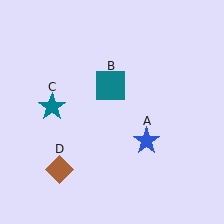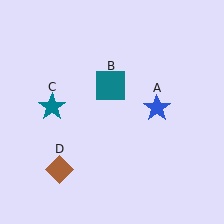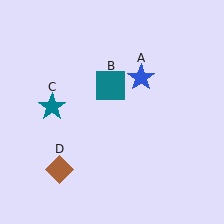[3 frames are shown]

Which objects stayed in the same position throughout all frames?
Teal square (object B) and teal star (object C) and brown diamond (object D) remained stationary.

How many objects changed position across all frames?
1 object changed position: blue star (object A).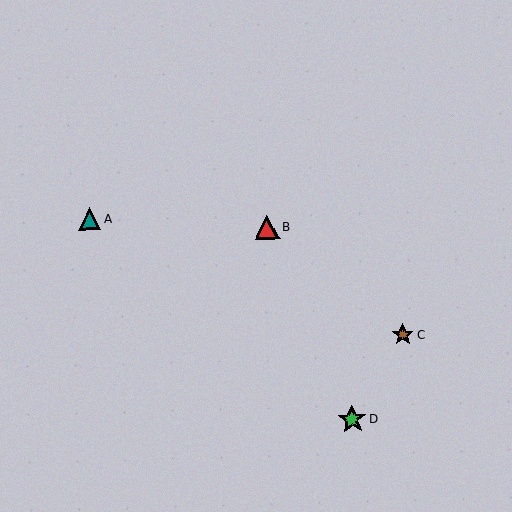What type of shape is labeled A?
Shape A is a teal triangle.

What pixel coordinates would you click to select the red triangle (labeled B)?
Click at (267, 227) to select the red triangle B.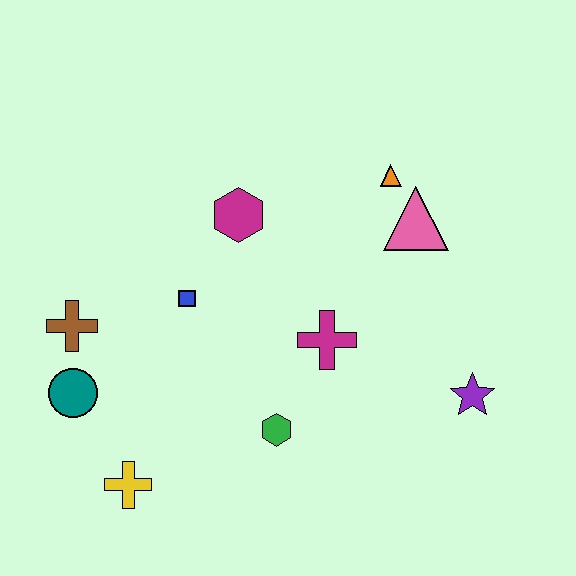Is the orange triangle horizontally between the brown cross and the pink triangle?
Yes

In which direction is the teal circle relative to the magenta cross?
The teal circle is to the left of the magenta cross.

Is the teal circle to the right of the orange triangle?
No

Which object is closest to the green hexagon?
The magenta cross is closest to the green hexagon.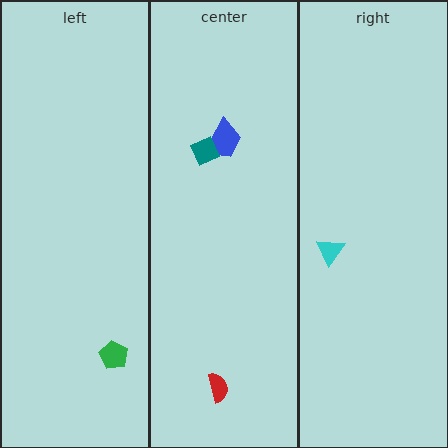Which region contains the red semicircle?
The center region.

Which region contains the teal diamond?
The center region.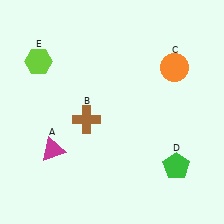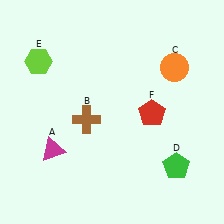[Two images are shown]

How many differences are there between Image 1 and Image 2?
There is 1 difference between the two images.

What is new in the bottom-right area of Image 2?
A red pentagon (F) was added in the bottom-right area of Image 2.